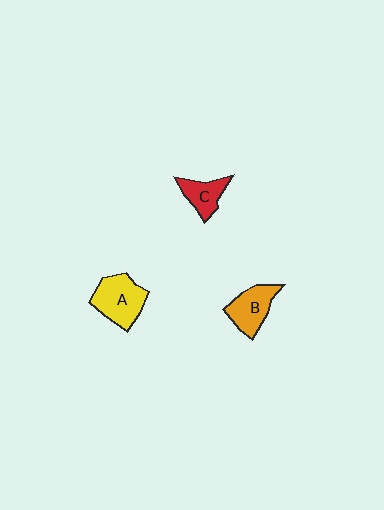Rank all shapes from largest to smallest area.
From largest to smallest: A (yellow), B (orange), C (red).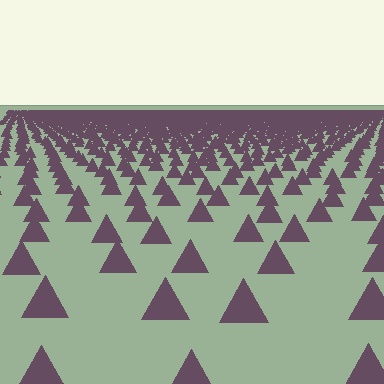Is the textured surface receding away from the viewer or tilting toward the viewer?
The surface is receding away from the viewer. Texture elements get smaller and denser toward the top.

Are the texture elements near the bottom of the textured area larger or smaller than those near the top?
Larger. Near the bottom, elements are closer to the viewer and appear at a bigger on-screen size.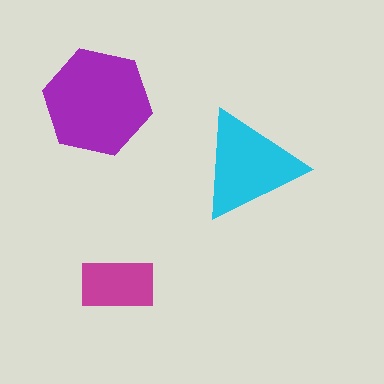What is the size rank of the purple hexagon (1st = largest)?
1st.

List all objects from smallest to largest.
The magenta rectangle, the cyan triangle, the purple hexagon.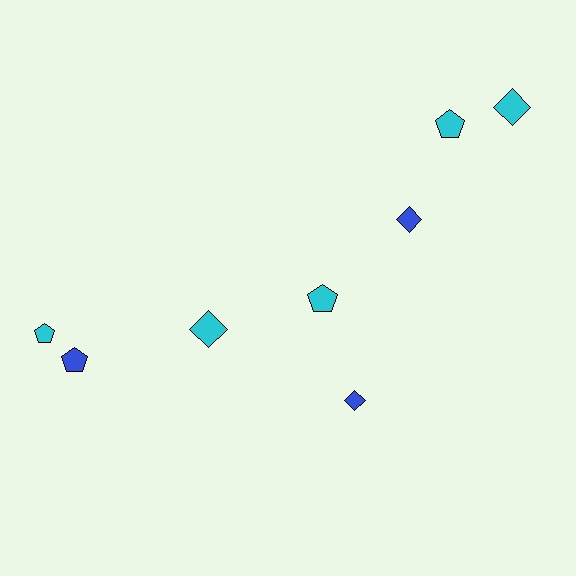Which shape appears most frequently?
Diamond, with 4 objects.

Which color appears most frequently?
Cyan, with 5 objects.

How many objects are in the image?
There are 8 objects.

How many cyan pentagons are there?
There are 3 cyan pentagons.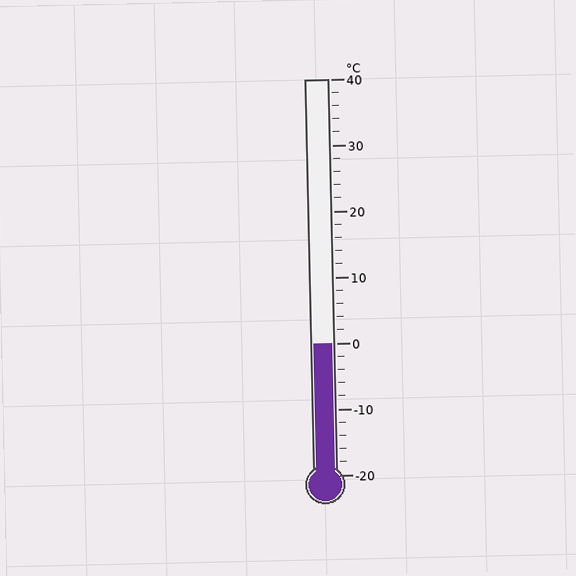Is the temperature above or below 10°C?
The temperature is below 10°C.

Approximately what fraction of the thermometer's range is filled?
The thermometer is filled to approximately 35% of its range.